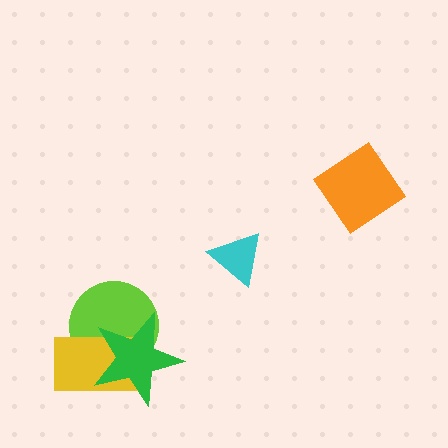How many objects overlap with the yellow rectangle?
2 objects overlap with the yellow rectangle.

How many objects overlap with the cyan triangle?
0 objects overlap with the cyan triangle.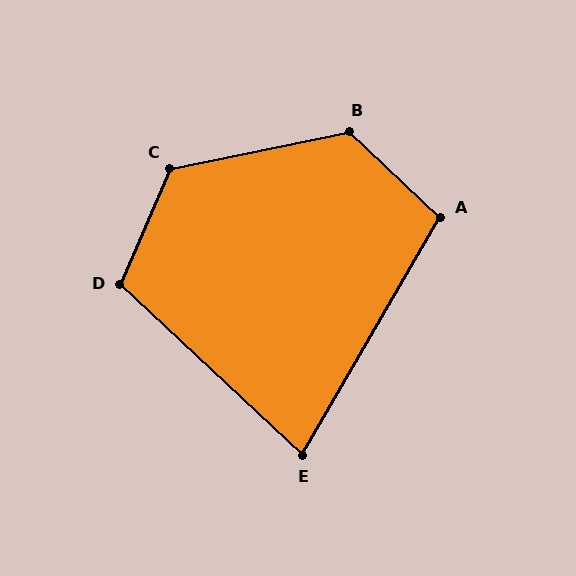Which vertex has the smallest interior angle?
E, at approximately 77 degrees.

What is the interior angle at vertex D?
Approximately 110 degrees (obtuse).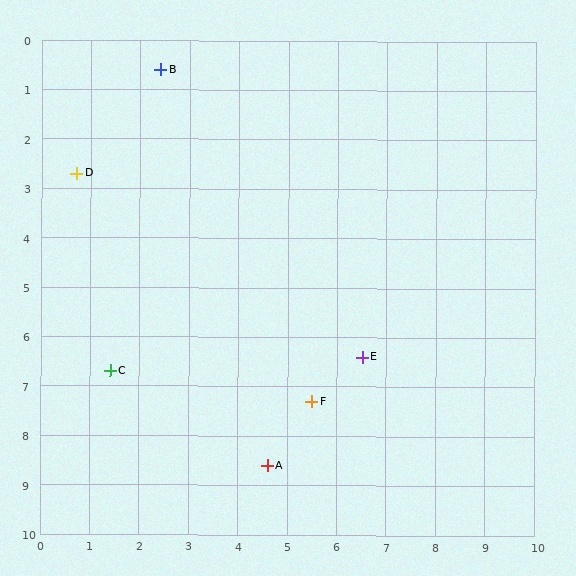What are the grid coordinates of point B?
Point B is at approximately (2.4, 0.6).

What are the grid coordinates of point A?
Point A is at approximately (4.6, 8.6).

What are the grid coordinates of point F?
Point F is at approximately (5.5, 7.3).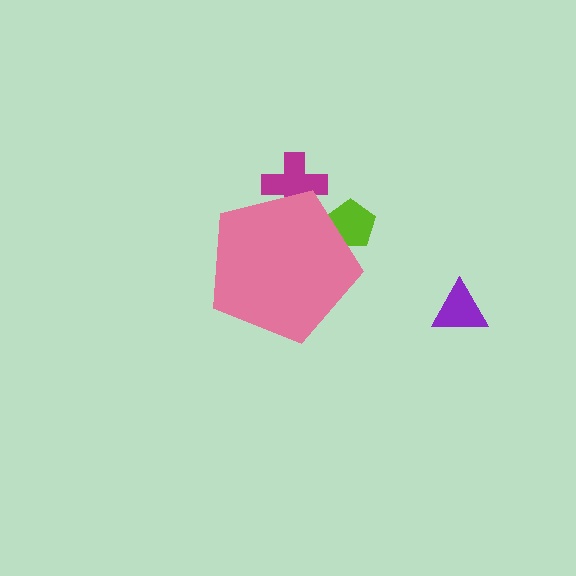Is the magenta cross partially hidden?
Yes, the magenta cross is partially hidden behind the pink pentagon.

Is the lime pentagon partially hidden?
Yes, the lime pentagon is partially hidden behind the pink pentagon.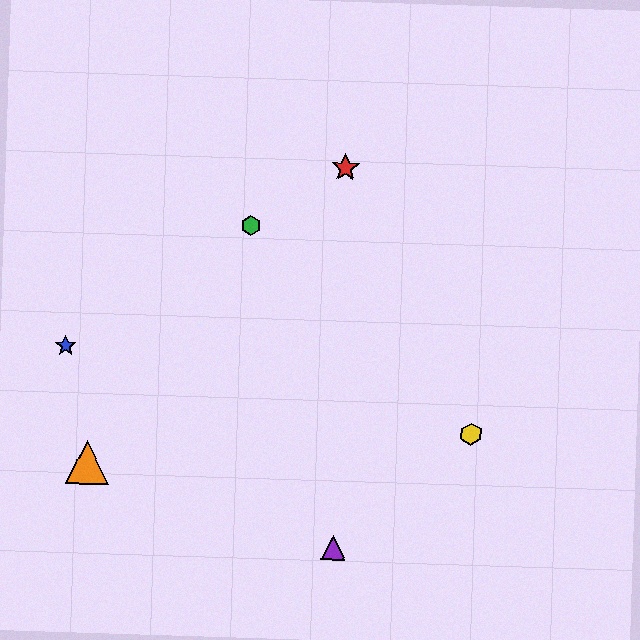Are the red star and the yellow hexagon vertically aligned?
No, the red star is at x≈345 and the yellow hexagon is at x≈471.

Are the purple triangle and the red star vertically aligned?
Yes, both are at x≈333.